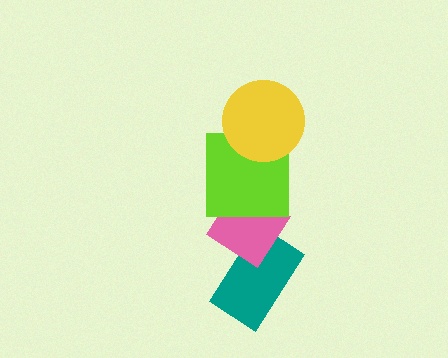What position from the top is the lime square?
The lime square is 2nd from the top.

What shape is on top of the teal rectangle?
The pink diamond is on top of the teal rectangle.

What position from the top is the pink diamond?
The pink diamond is 3rd from the top.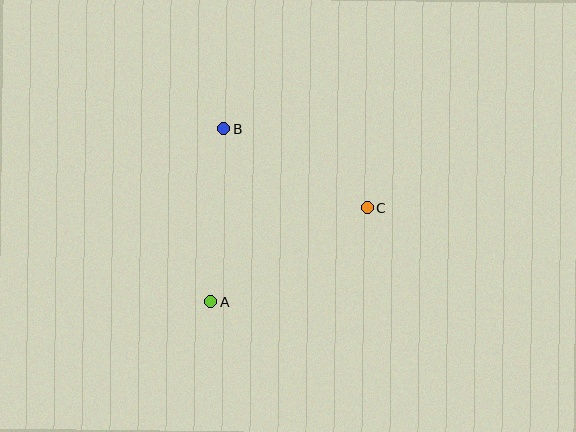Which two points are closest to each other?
Points B and C are closest to each other.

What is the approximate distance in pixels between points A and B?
The distance between A and B is approximately 174 pixels.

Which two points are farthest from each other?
Points A and C are farthest from each other.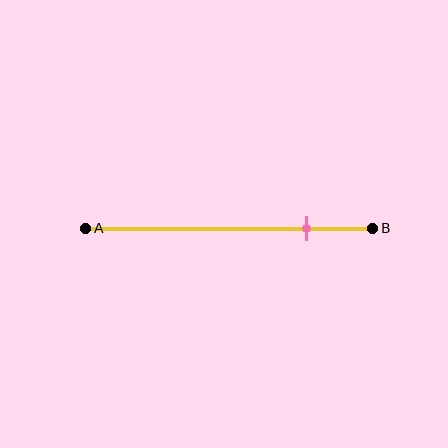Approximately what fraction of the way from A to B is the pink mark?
The pink mark is approximately 75% of the way from A to B.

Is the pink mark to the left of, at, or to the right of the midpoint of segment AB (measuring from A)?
The pink mark is to the right of the midpoint of segment AB.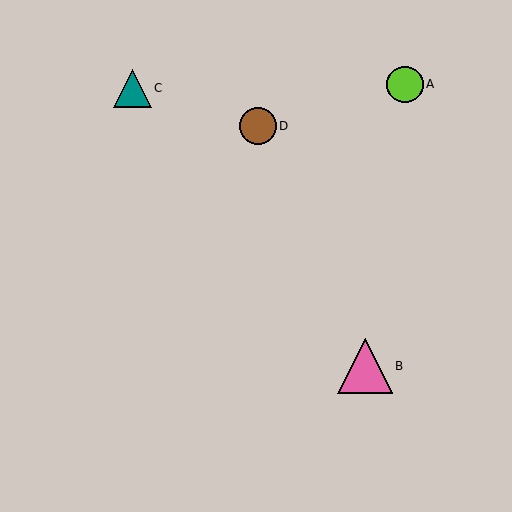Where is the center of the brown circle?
The center of the brown circle is at (258, 126).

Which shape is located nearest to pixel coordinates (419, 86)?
The lime circle (labeled A) at (405, 84) is nearest to that location.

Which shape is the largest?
The pink triangle (labeled B) is the largest.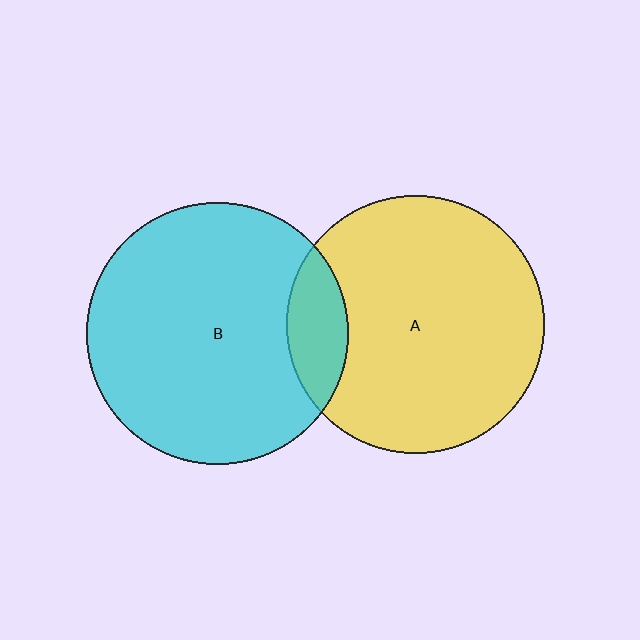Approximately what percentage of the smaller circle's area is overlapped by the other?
Approximately 15%.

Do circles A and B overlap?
Yes.